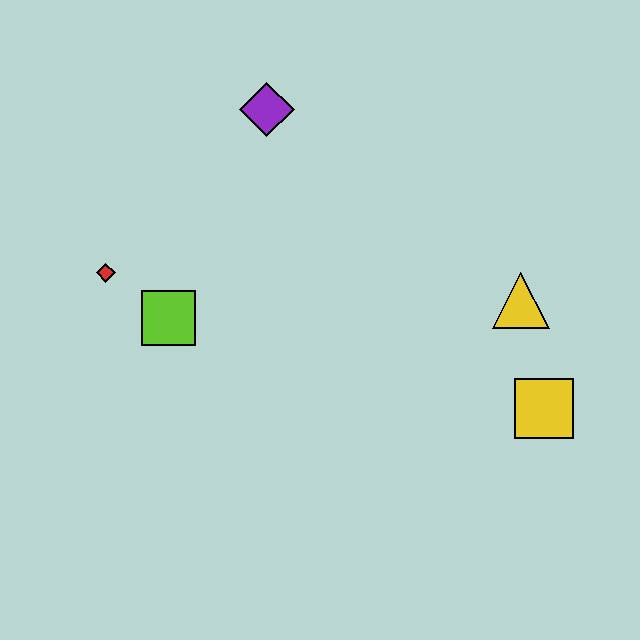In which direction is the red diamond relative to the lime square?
The red diamond is to the left of the lime square.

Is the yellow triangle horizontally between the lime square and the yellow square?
Yes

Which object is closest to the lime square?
The red diamond is closest to the lime square.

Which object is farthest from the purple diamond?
The yellow square is farthest from the purple diamond.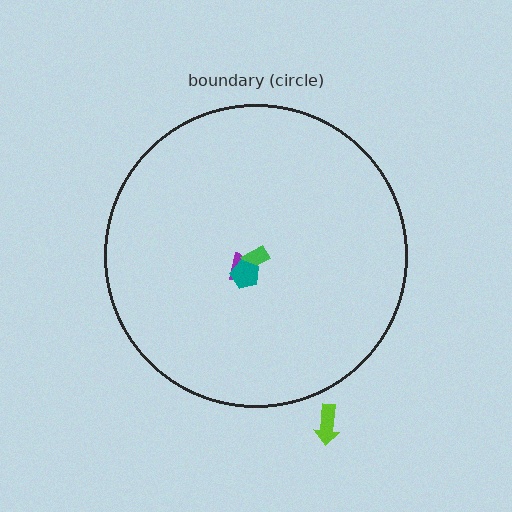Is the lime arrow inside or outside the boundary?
Outside.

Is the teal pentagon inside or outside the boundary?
Inside.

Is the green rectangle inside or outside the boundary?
Inside.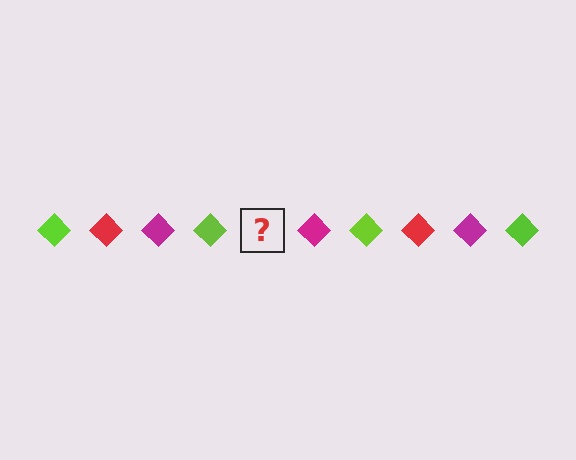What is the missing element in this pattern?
The missing element is a red diamond.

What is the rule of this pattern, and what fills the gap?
The rule is that the pattern cycles through lime, red, magenta diamonds. The gap should be filled with a red diamond.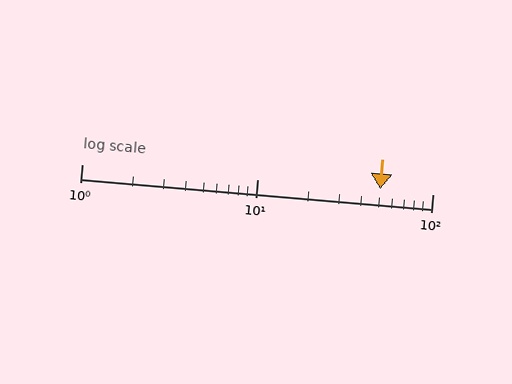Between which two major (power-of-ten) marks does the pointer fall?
The pointer is between 10 and 100.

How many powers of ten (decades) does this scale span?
The scale spans 2 decades, from 1 to 100.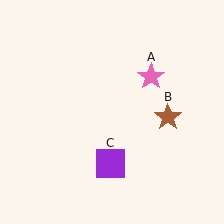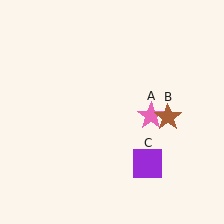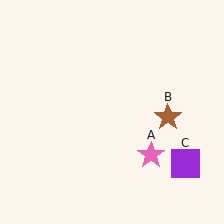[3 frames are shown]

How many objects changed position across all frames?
2 objects changed position: pink star (object A), purple square (object C).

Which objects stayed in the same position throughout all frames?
Brown star (object B) remained stationary.